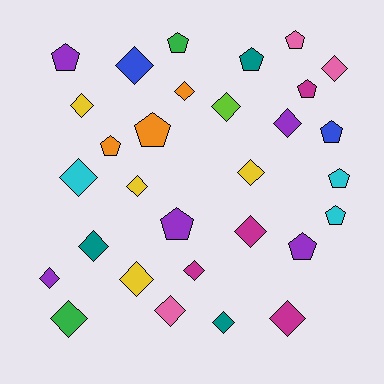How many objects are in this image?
There are 30 objects.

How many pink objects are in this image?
There are 3 pink objects.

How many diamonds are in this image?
There are 18 diamonds.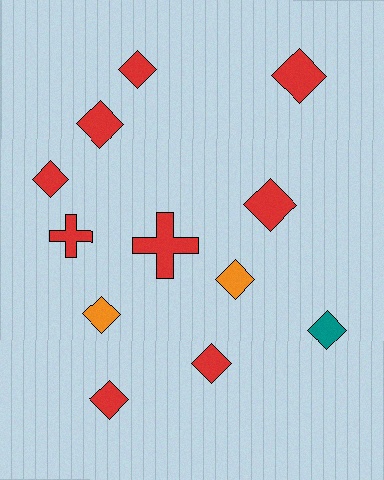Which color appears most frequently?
Red, with 9 objects.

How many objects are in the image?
There are 12 objects.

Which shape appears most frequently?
Diamond, with 10 objects.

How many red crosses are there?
There are 2 red crosses.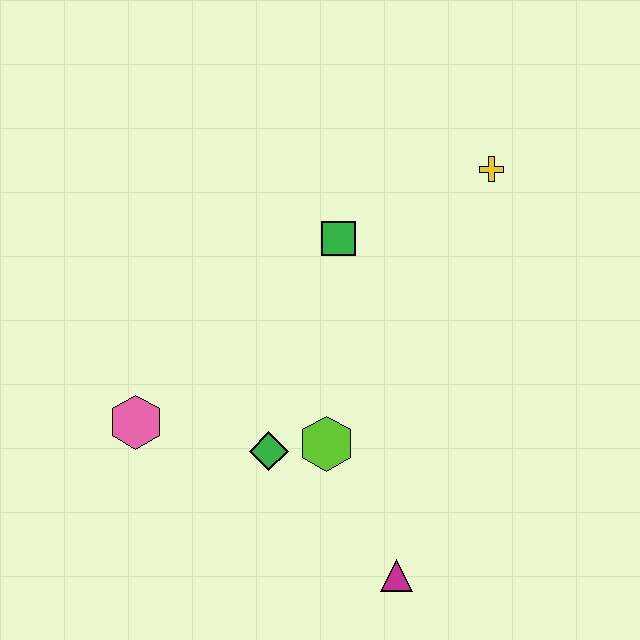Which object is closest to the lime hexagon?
The green diamond is closest to the lime hexagon.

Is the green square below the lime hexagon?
No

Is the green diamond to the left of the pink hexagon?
No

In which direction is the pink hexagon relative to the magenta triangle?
The pink hexagon is to the left of the magenta triangle.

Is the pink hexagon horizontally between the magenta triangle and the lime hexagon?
No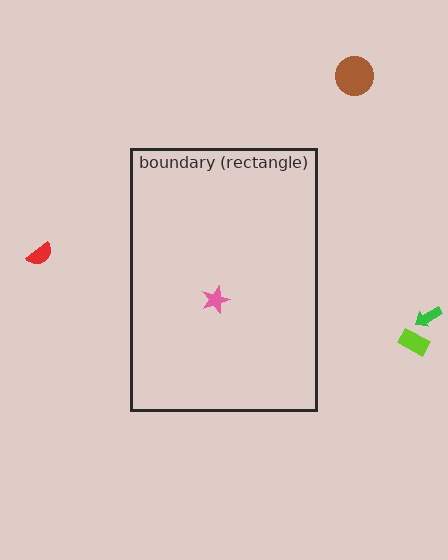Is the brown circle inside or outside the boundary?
Outside.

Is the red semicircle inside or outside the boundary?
Outside.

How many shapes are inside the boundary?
1 inside, 4 outside.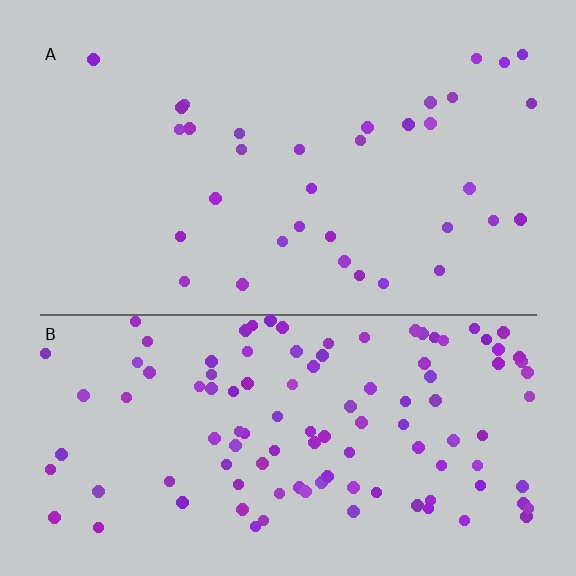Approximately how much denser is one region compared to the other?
Approximately 3.3× — region B over region A.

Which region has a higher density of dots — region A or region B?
B (the bottom).